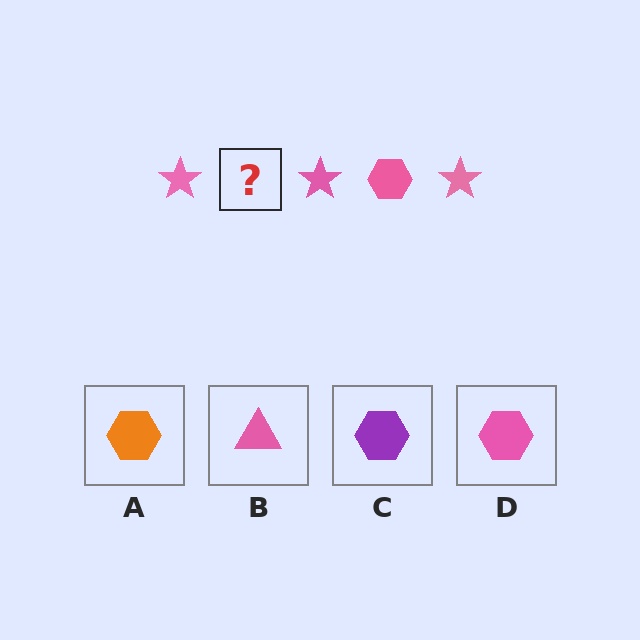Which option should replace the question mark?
Option D.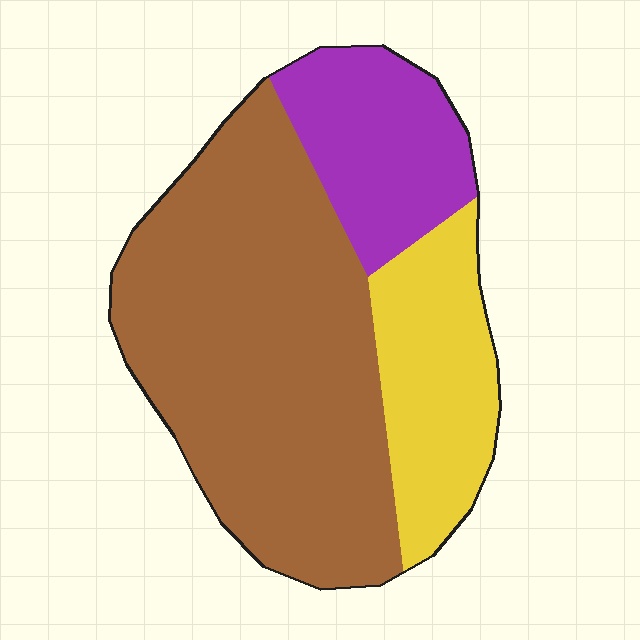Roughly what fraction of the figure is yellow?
Yellow covers roughly 20% of the figure.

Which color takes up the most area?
Brown, at roughly 60%.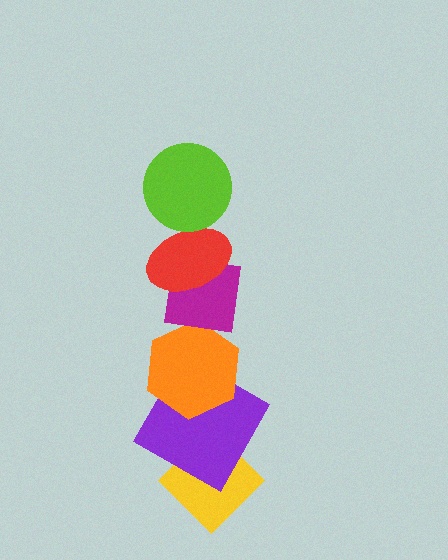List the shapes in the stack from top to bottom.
From top to bottom: the lime circle, the red ellipse, the magenta square, the orange hexagon, the purple square, the yellow diamond.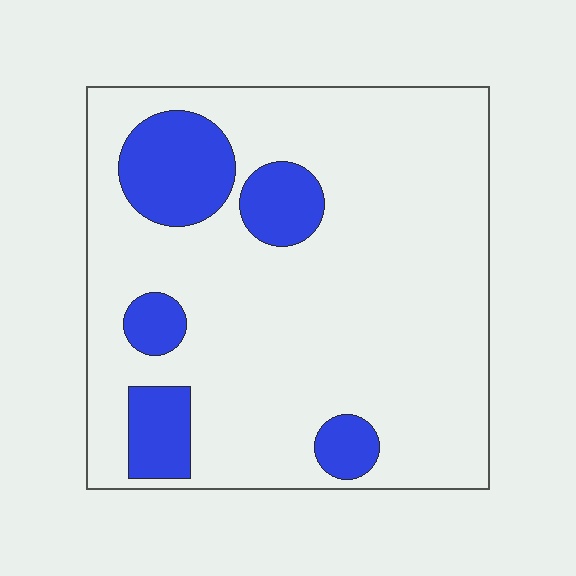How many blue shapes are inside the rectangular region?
5.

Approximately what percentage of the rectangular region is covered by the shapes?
Approximately 20%.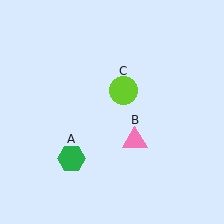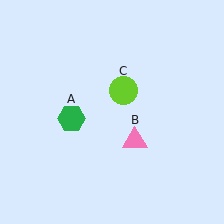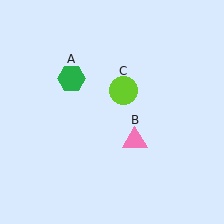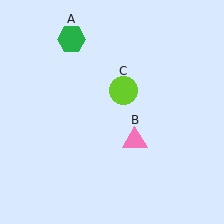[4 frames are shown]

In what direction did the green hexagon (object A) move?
The green hexagon (object A) moved up.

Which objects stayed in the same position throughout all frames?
Pink triangle (object B) and lime circle (object C) remained stationary.